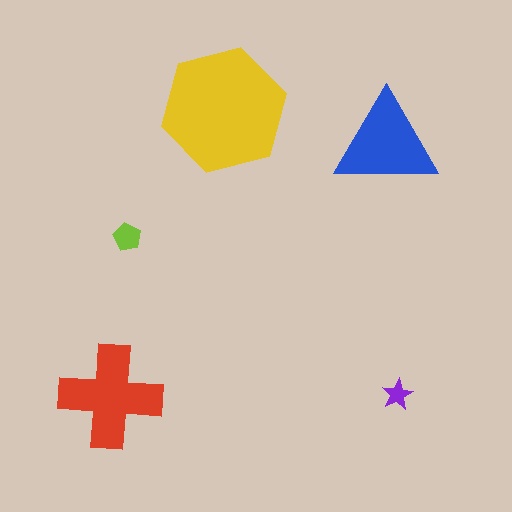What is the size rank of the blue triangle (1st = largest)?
3rd.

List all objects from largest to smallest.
The yellow hexagon, the red cross, the blue triangle, the lime pentagon, the purple star.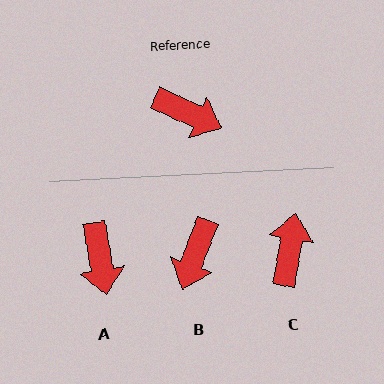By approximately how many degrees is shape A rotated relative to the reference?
Approximately 55 degrees clockwise.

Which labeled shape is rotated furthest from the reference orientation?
C, about 105 degrees away.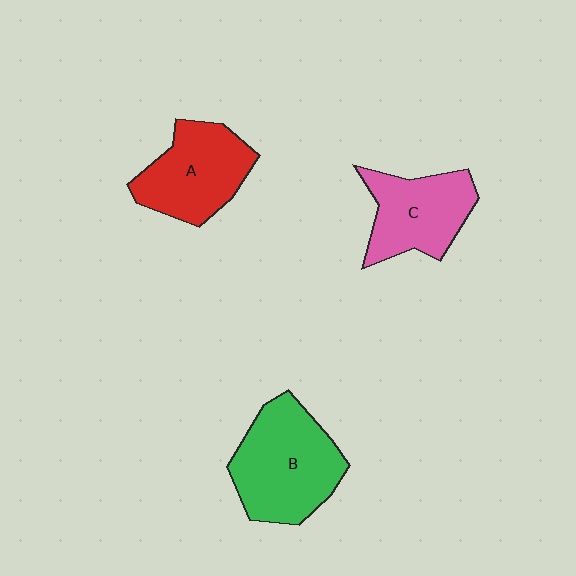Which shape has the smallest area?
Shape C (pink).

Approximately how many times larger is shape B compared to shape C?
Approximately 1.3 times.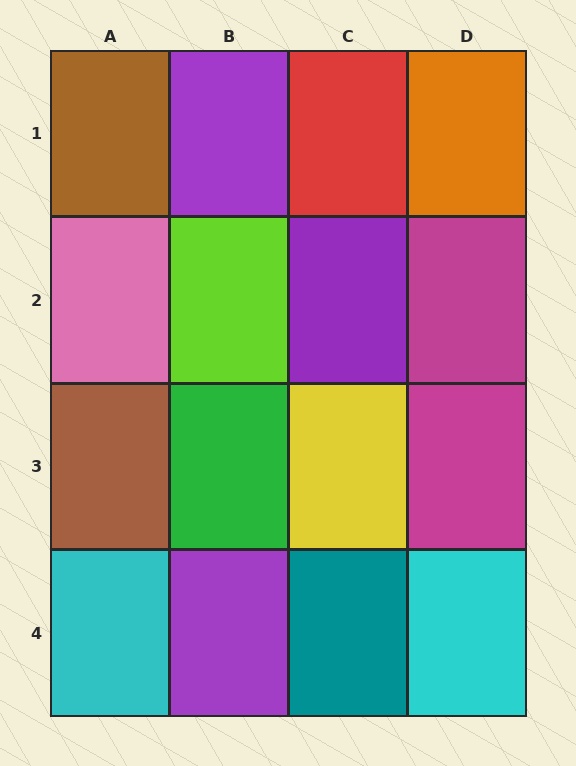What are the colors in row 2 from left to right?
Pink, lime, purple, magenta.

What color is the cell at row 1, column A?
Brown.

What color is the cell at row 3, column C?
Yellow.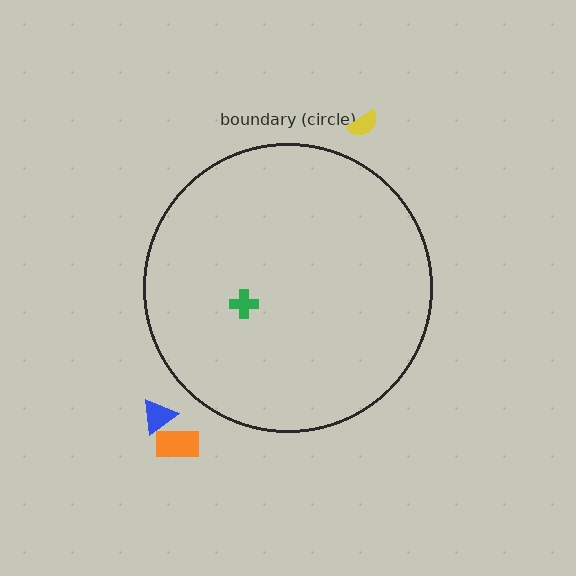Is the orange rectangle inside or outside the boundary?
Outside.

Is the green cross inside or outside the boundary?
Inside.